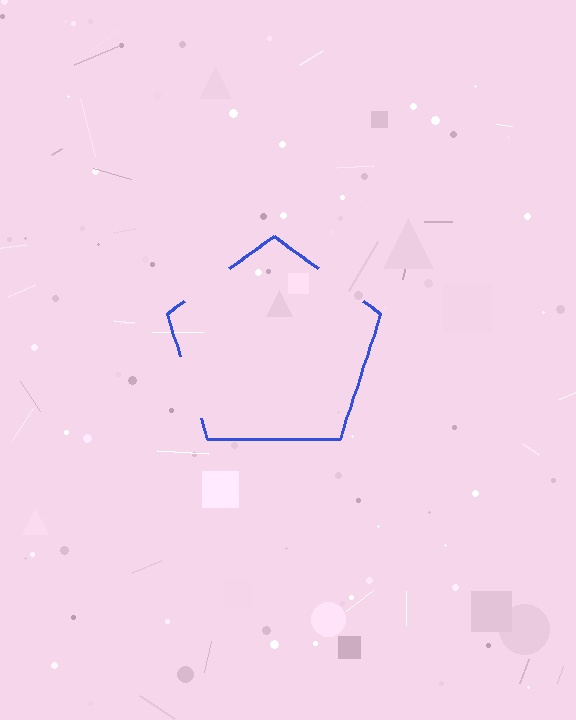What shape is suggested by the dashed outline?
The dashed outline suggests a pentagon.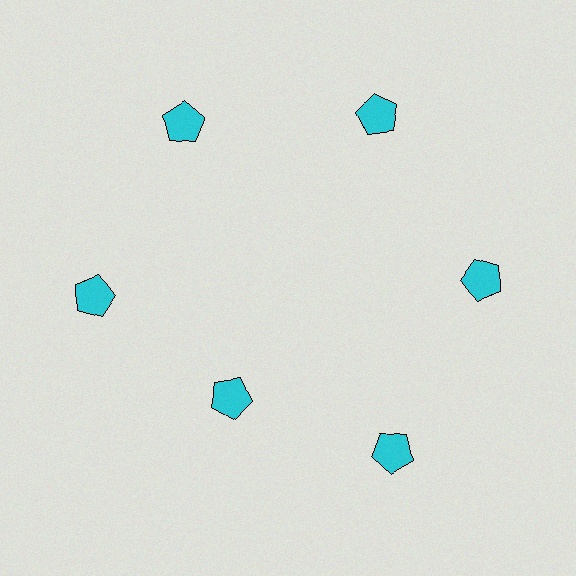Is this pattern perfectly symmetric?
No. The 6 cyan pentagons are arranged in a ring, but one element near the 7 o'clock position is pulled inward toward the center, breaking the 6-fold rotational symmetry.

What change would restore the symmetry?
The symmetry would be restored by moving it outward, back onto the ring so that all 6 pentagons sit at equal angles and equal distance from the center.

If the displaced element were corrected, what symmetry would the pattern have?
It would have 6-fold rotational symmetry — the pattern would map onto itself every 60 degrees.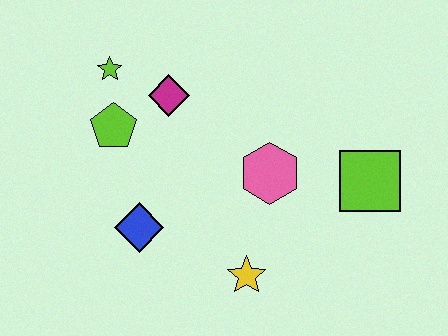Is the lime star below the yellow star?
No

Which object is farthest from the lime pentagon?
The lime square is farthest from the lime pentagon.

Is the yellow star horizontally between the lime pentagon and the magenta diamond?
No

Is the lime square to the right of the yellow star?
Yes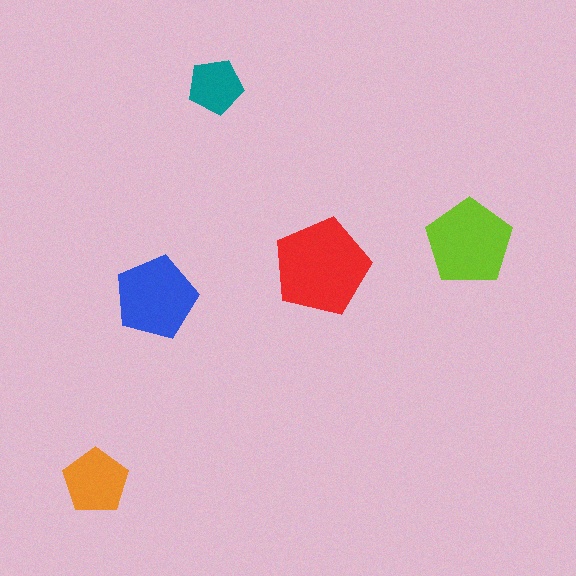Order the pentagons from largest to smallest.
the red one, the lime one, the blue one, the orange one, the teal one.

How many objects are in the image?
There are 5 objects in the image.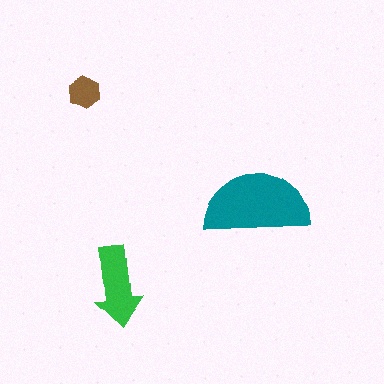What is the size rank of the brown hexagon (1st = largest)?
3rd.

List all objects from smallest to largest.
The brown hexagon, the green arrow, the teal semicircle.